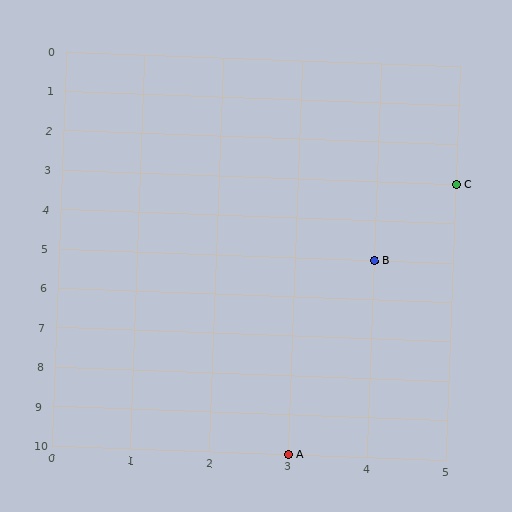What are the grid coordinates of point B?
Point B is at grid coordinates (4, 5).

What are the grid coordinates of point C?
Point C is at grid coordinates (5, 3).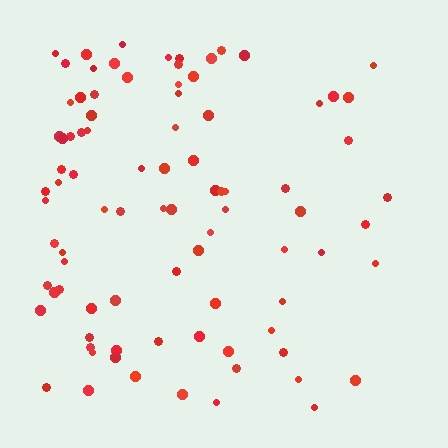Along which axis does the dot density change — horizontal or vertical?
Horizontal.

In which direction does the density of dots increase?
From right to left, with the left side densest.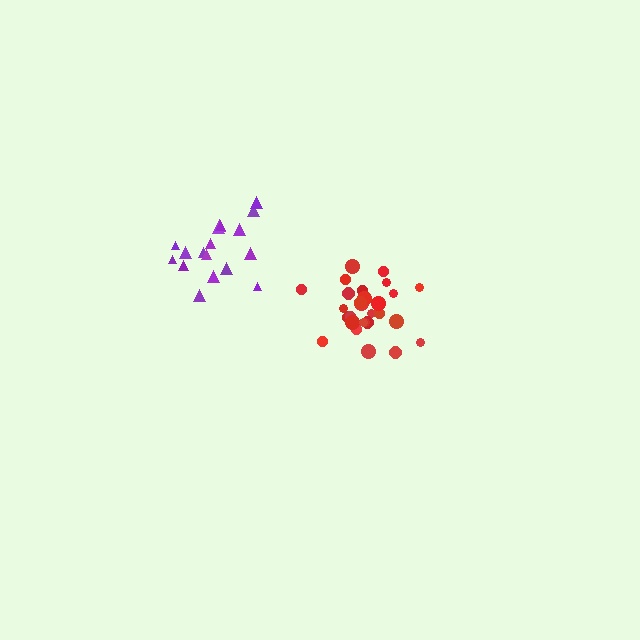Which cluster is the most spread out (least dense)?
Purple.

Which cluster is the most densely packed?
Red.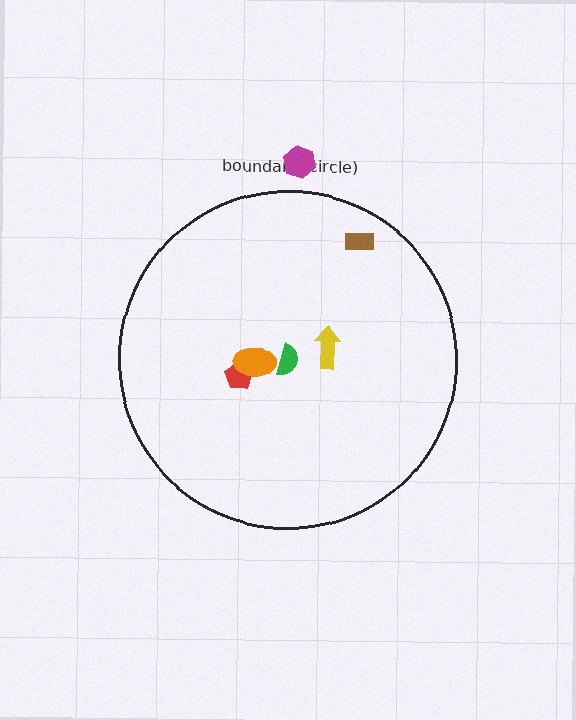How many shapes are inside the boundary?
5 inside, 1 outside.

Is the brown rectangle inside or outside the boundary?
Inside.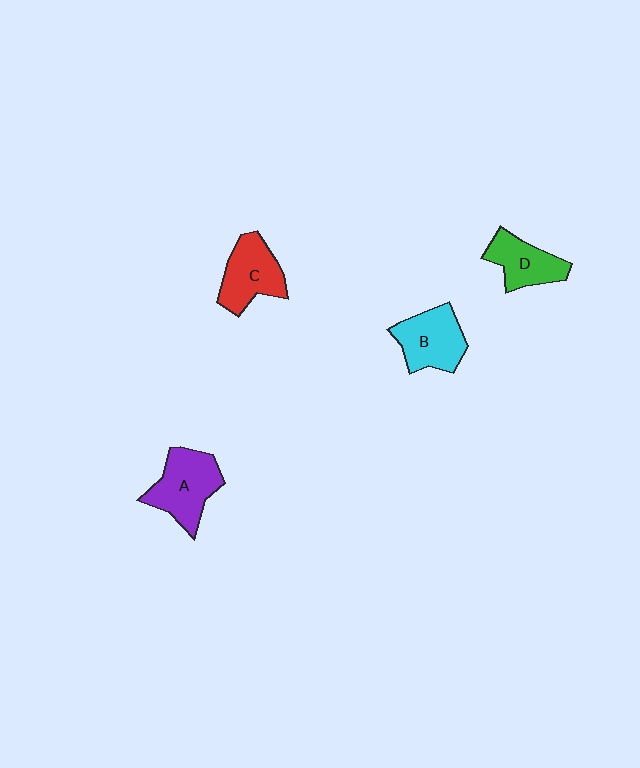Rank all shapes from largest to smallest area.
From largest to smallest: A (purple), B (cyan), C (red), D (green).